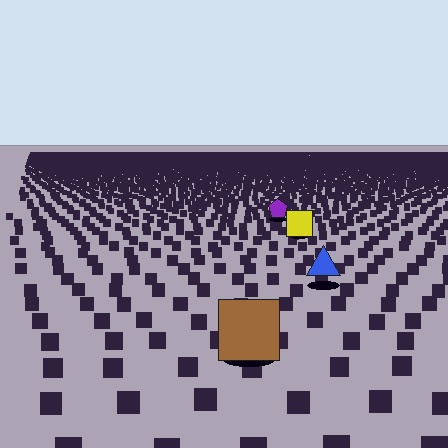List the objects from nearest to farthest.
From nearest to farthest: the brown square, the blue triangle, the yellow square, the purple pentagon.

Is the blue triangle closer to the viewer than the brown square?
No. The brown square is closer — you can tell from the texture gradient: the ground texture is coarser near it.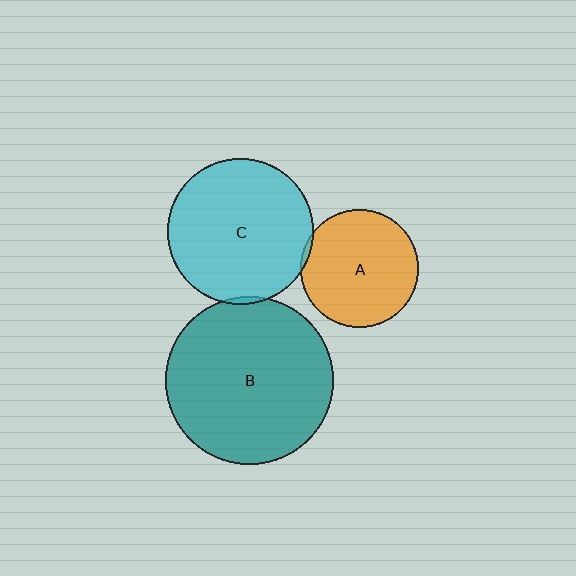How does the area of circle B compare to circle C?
Approximately 1.3 times.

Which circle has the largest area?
Circle B (teal).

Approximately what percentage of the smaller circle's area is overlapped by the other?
Approximately 5%.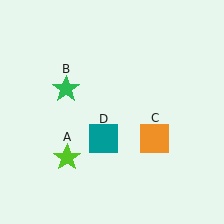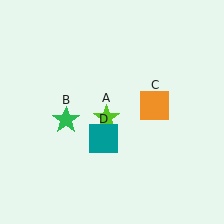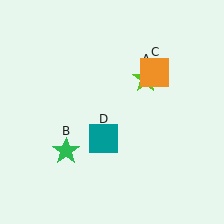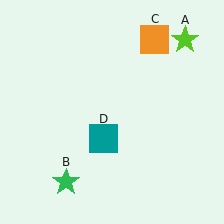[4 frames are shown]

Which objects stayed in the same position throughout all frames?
Teal square (object D) remained stationary.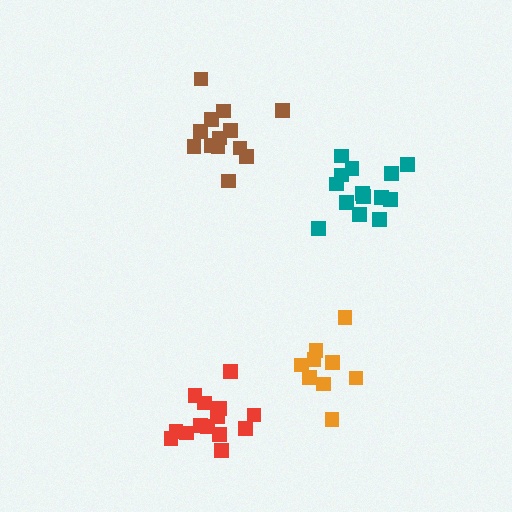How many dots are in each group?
Group 1: 14 dots, Group 2: 14 dots, Group 3: 13 dots, Group 4: 9 dots (50 total).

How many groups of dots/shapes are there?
There are 4 groups.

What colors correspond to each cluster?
The clusters are colored: teal, red, brown, orange.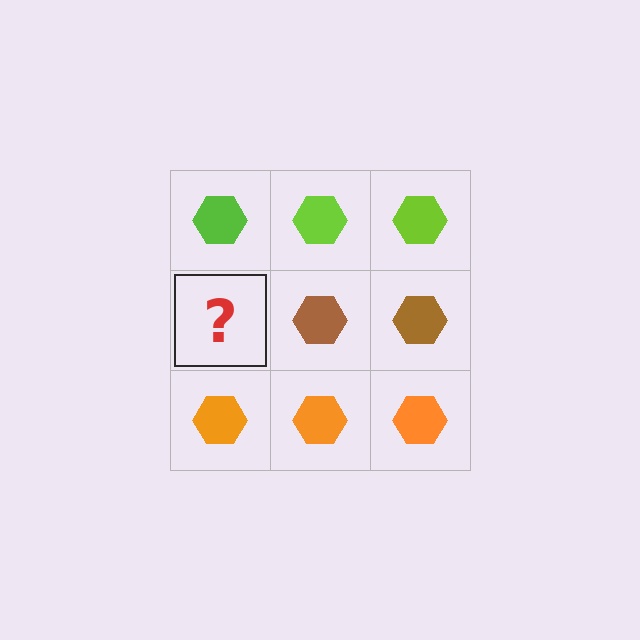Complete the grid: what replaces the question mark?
The question mark should be replaced with a brown hexagon.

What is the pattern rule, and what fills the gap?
The rule is that each row has a consistent color. The gap should be filled with a brown hexagon.